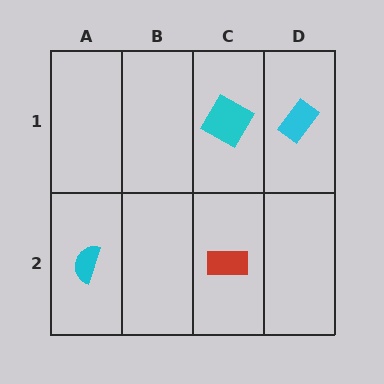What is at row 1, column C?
A cyan square.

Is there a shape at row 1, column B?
No, that cell is empty.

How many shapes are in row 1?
2 shapes.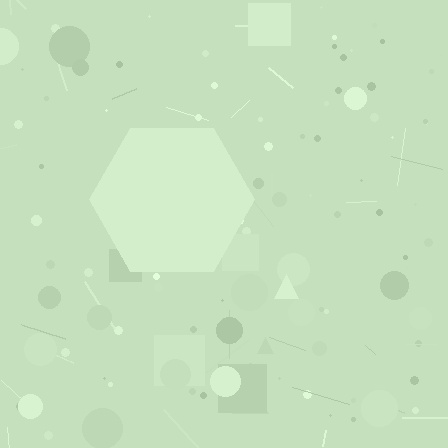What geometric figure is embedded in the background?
A hexagon is embedded in the background.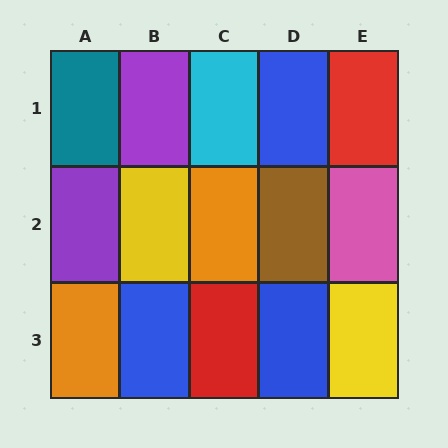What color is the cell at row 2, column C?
Orange.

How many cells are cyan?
1 cell is cyan.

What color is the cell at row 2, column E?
Pink.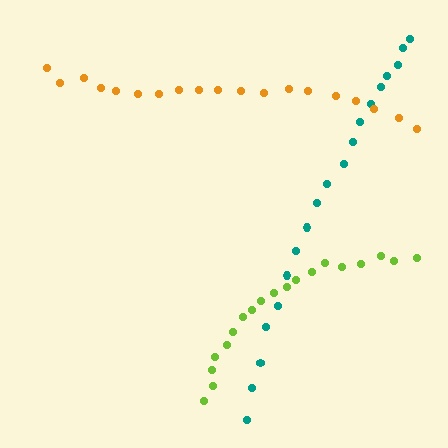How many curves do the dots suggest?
There are 3 distinct paths.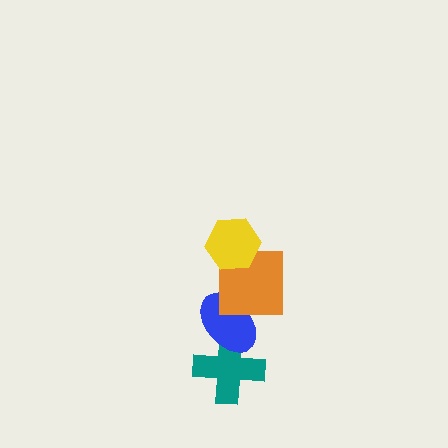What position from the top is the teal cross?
The teal cross is 4th from the top.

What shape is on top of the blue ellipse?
The orange square is on top of the blue ellipse.